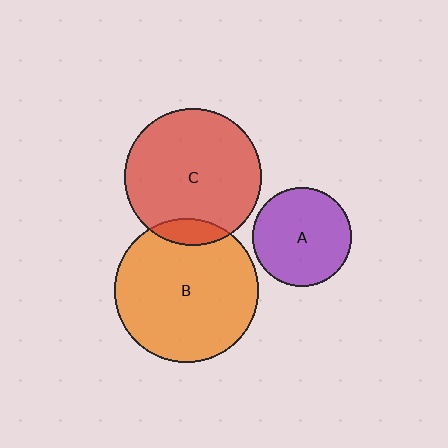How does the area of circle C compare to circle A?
Approximately 1.9 times.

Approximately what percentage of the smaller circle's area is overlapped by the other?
Approximately 10%.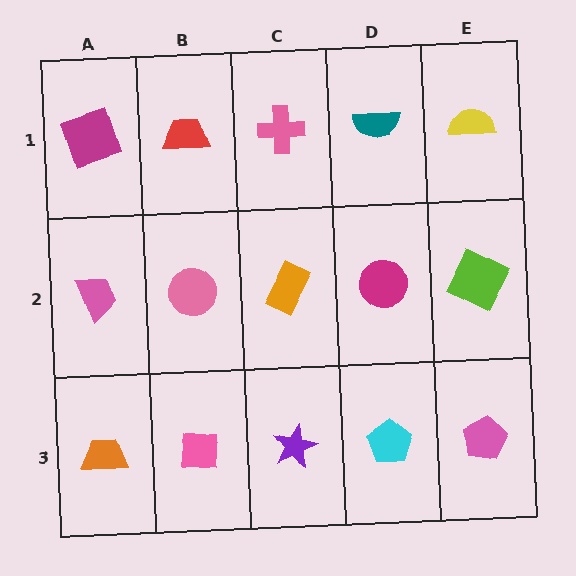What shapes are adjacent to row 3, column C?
An orange rectangle (row 2, column C), a pink square (row 3, column B), a cyan pentagon (row 3, column D).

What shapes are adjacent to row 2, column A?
A magenta square (row 1, column A), an orange trapezoid (row 3, column A), a pink circle (row 2, column B).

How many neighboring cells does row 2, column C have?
4.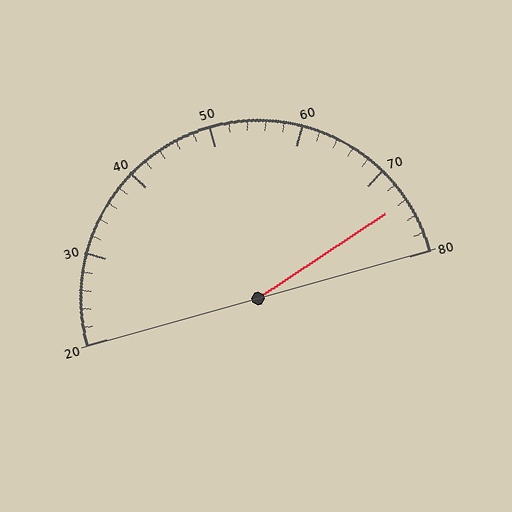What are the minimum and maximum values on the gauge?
The gauge ranges from 20 to 80.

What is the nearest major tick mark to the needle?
The nearest major tick mark is 70.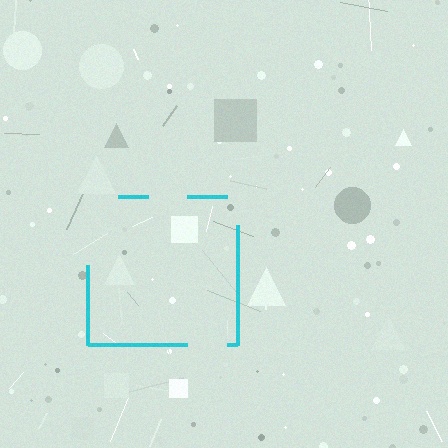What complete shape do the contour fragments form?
The contour fragments form a square.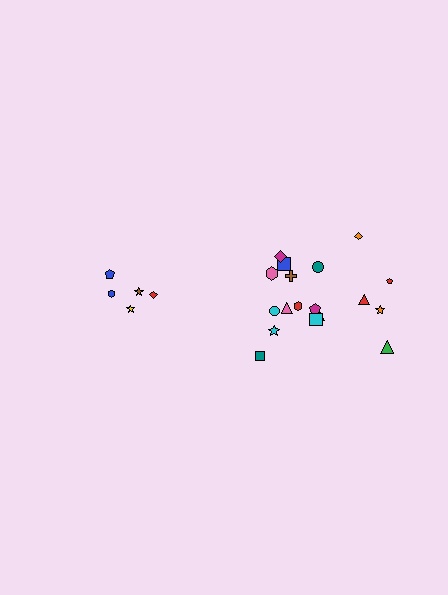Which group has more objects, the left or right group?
The right group.